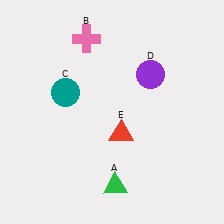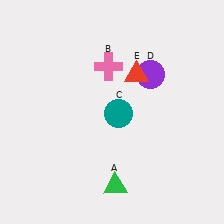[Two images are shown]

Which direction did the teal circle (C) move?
The teal circle (C) moved right.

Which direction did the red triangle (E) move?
The red triangle (E) moved up.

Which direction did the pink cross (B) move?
The pink cross (B) moved down.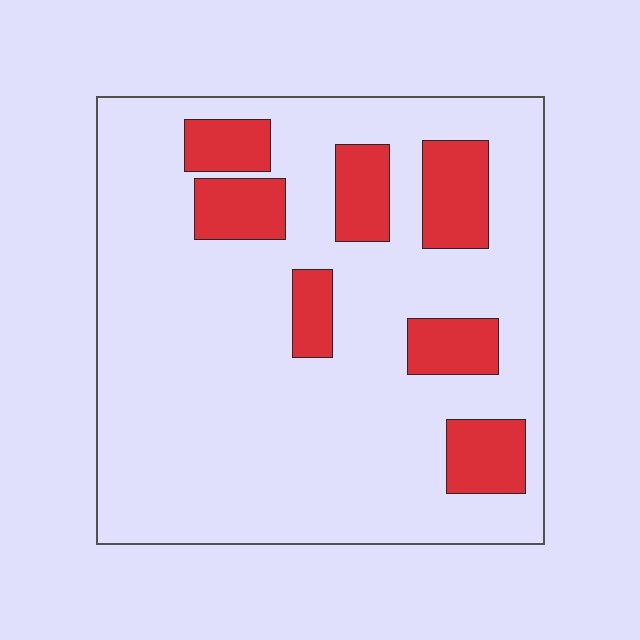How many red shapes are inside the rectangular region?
7.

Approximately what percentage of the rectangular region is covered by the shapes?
Approximately 20%.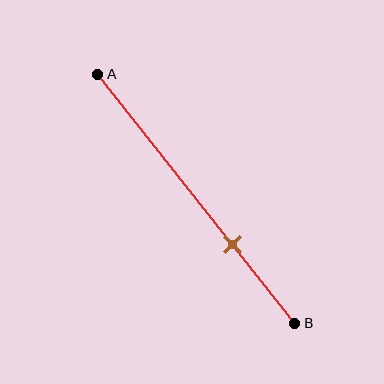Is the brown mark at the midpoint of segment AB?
No, the mark is at about 70% from A, not at the 50% midpoint.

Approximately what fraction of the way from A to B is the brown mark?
The brown mark is approximately 70% of the way from A to B.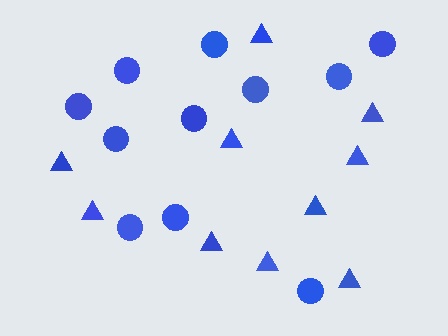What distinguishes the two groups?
There are 2 groups: one group of triangles (10) and one group of circles (11).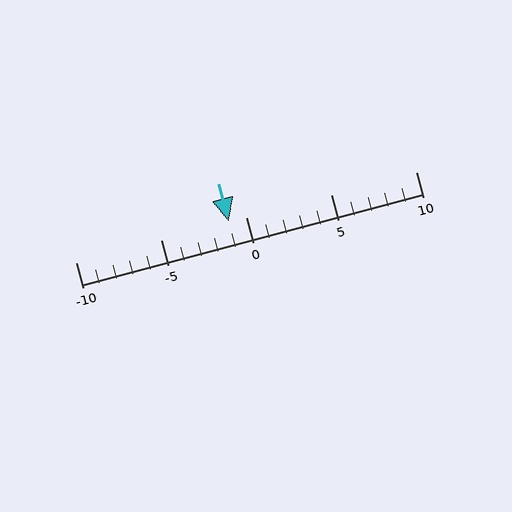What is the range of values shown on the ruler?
The ruler shows values from -10 to 10.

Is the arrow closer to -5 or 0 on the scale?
The arrow is closer to 0.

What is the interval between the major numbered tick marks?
The major tick marks are spaced 5 units apart.